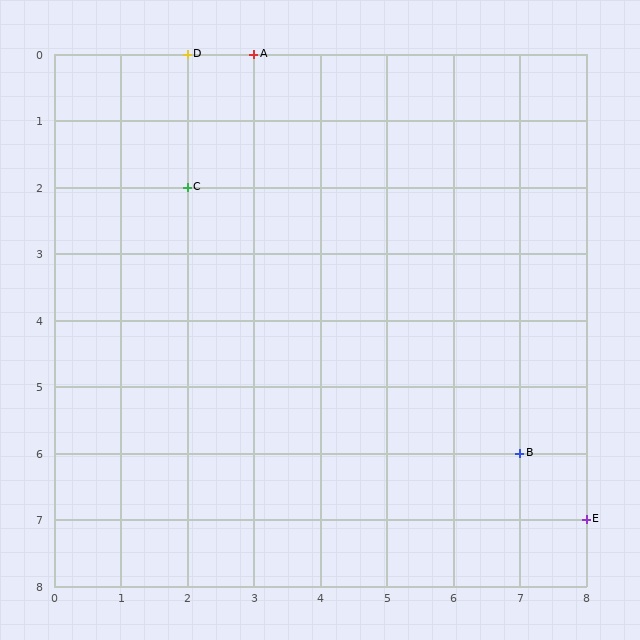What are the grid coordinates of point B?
Point B is at grid coordinates (7, 6).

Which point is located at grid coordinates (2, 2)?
Point C is at (2, 2).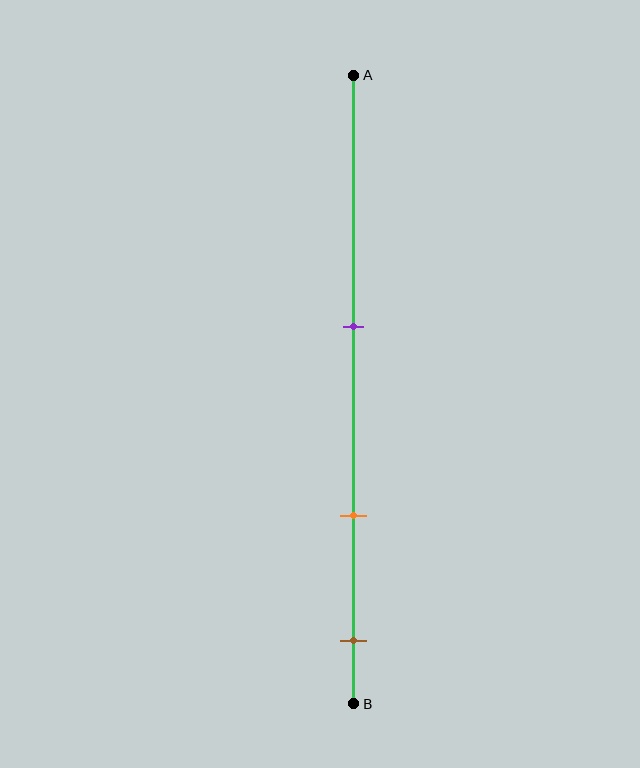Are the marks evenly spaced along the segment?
Yes, the marks are approximately evenly spaced.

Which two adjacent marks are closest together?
The orange and brown marks are the closest adjacent pair.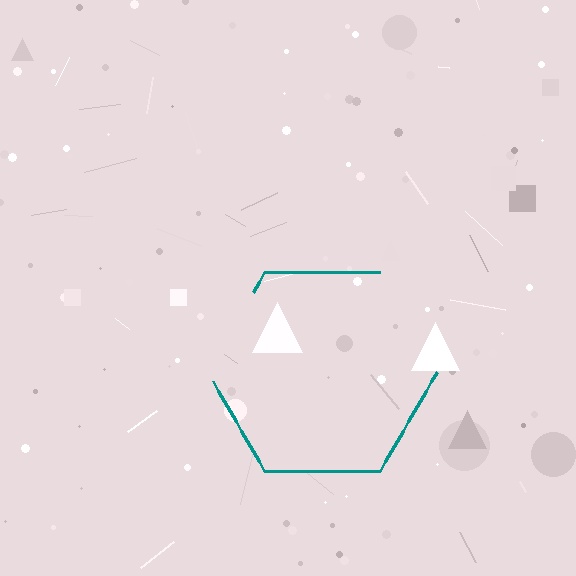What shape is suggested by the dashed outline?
The dashed outline suggests a hexagon.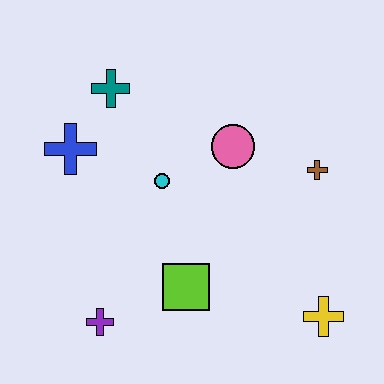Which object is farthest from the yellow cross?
The teal cross is farthest from the yellow cross.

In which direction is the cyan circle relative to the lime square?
The cyan circle is above the lime square.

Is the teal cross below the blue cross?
No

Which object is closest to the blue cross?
The teal cross is closest to the blue cross.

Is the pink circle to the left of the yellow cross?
Yes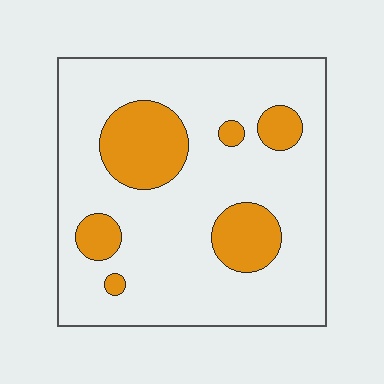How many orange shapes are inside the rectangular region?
6.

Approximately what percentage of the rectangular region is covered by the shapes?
Approximately 20%.